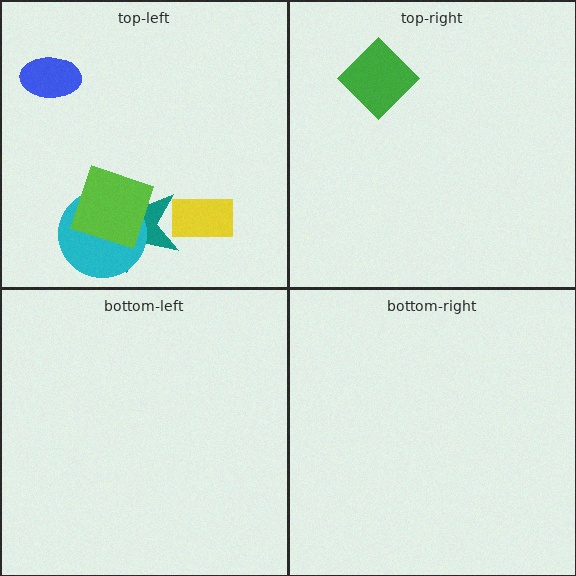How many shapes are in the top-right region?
1.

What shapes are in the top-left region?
The teal star, the yellow rectangle, the cyan circle, the blue ellipse, the lime square.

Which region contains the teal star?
The top-left region.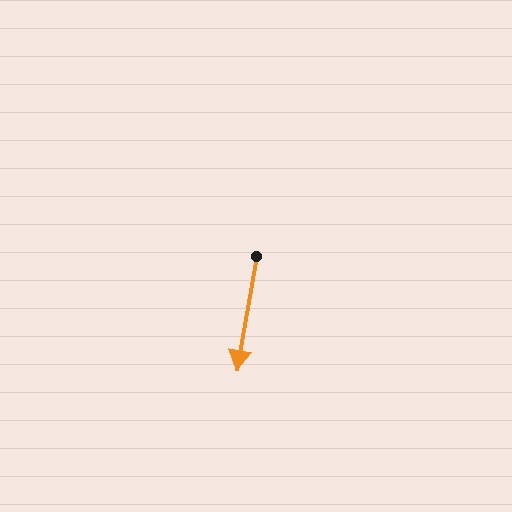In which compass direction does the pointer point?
South.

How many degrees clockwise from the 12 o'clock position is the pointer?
Approximately 190 degrees.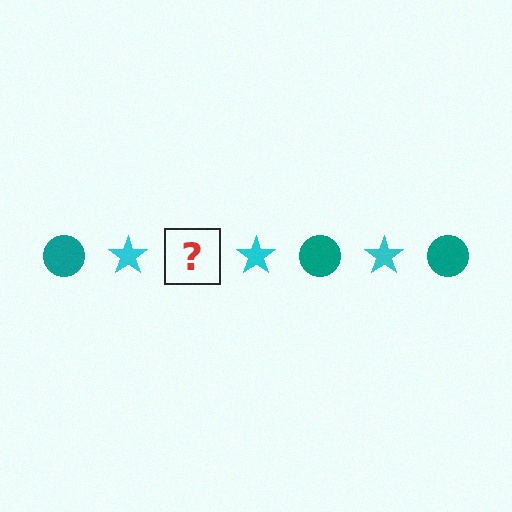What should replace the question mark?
The question mark should be replaced with a teal circle.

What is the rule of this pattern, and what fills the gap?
The rule is that the pattern alternates between teal circle and cyan star. The gap should be filled with a teal circle.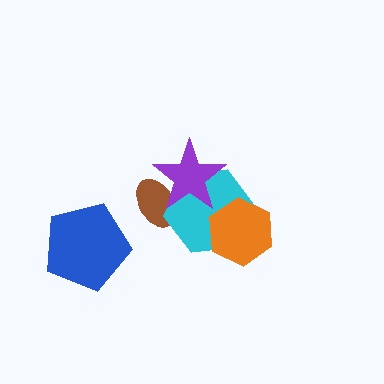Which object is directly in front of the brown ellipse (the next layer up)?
The cyan hexagon is directly in front of the brown ellipse.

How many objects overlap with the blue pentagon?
0 objects overlap with the blue pentagon.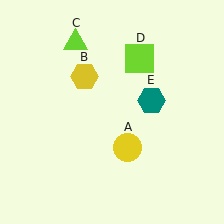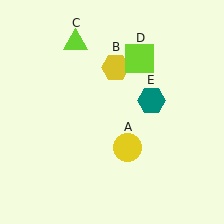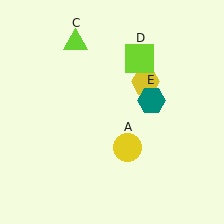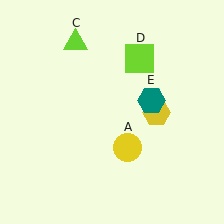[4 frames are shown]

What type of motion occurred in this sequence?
The yellow hexagon (object B) rotated clockwise around the center of the scene.